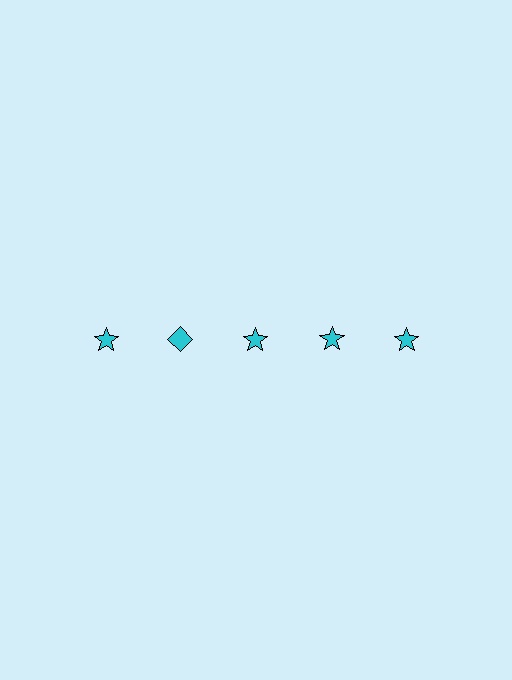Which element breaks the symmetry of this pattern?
The cyan diamond in the top row, second from left column breaks the symmetry. All other shapes are cyan stars.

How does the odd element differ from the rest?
It has a different shape: diamond instead of star.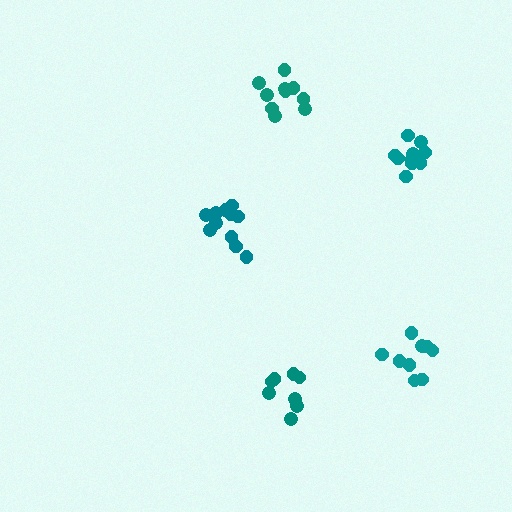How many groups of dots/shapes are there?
There are 5 groups.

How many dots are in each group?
Group 1: 10 dots, Group 2: 9 dots, Group 3: 11 dots, Group 4: 10 dots, Group 5: 8 dots (48 total).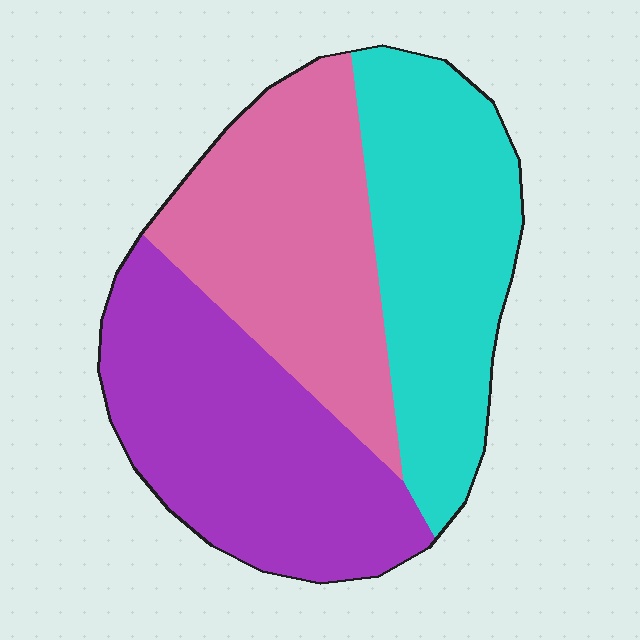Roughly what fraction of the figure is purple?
Purple covers roughly 35% of the figure.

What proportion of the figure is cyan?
Cyan covers around 30% of the figure.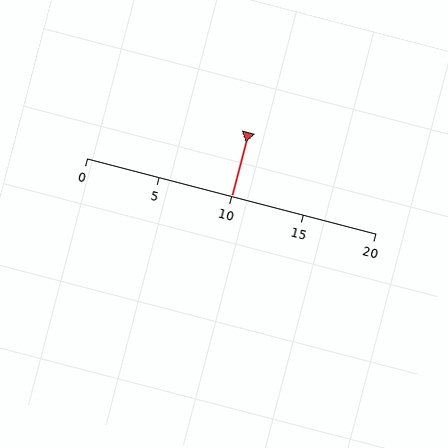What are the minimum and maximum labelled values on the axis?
The axis runs from 0 to 20.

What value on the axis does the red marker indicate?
The marker indicates approximately 10.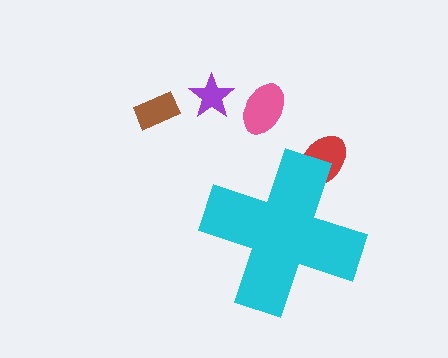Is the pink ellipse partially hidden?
No, the pink ellipse is fully visible.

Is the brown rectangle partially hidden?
No, the brown rectangle is fully visible.